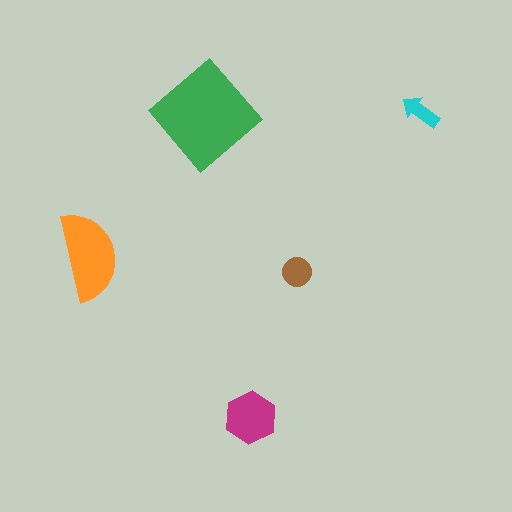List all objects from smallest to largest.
The cyan arrow, the brown circle, the magenta hexagon, the orange semicircle, the green diamond.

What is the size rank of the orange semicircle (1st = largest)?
2nd.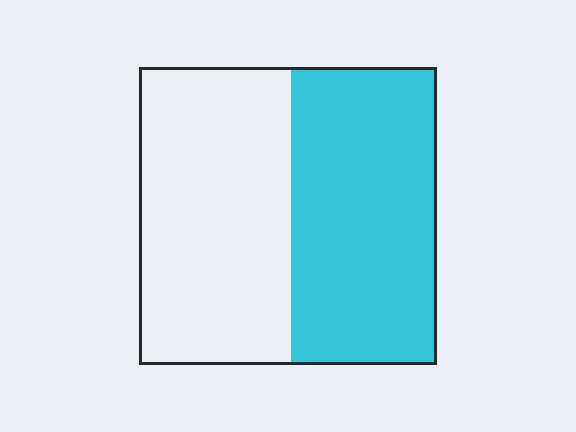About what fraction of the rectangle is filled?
About one half (1/2).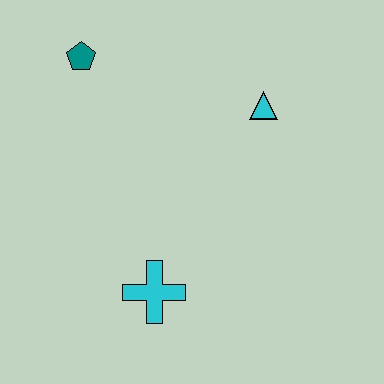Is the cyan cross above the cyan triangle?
No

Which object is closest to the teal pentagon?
The cyan triangle is closest to the teal pentagon.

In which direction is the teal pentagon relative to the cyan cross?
The teal pentagon is above the cyan cross.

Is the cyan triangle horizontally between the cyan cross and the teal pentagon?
No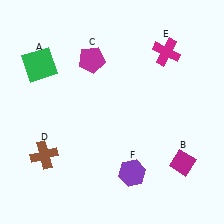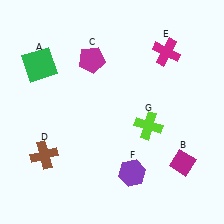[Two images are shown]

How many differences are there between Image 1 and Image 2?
There is 1 difference between the two images.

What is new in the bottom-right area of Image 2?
A lime cross (G) was added in the bottom-right area of Image 2.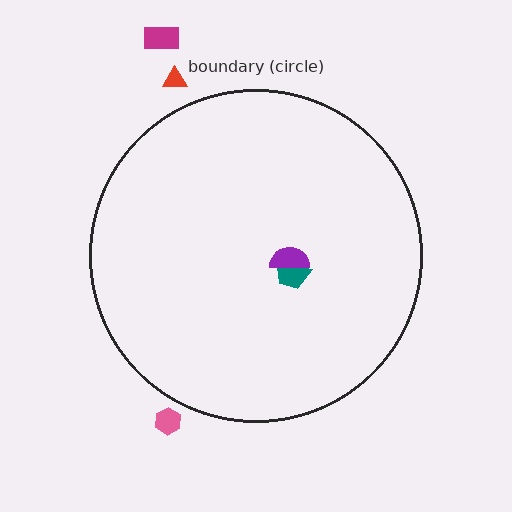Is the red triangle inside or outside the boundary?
Outside.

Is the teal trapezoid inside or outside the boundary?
Inside.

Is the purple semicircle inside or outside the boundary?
Inside.